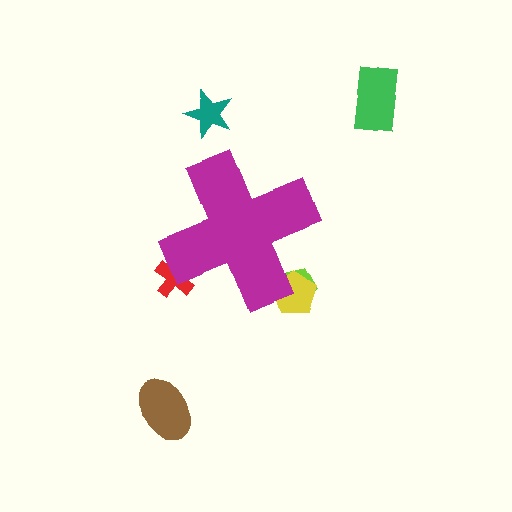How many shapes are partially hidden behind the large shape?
3 shapes are partially hidden.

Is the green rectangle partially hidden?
No, the green rectangle is fully visible.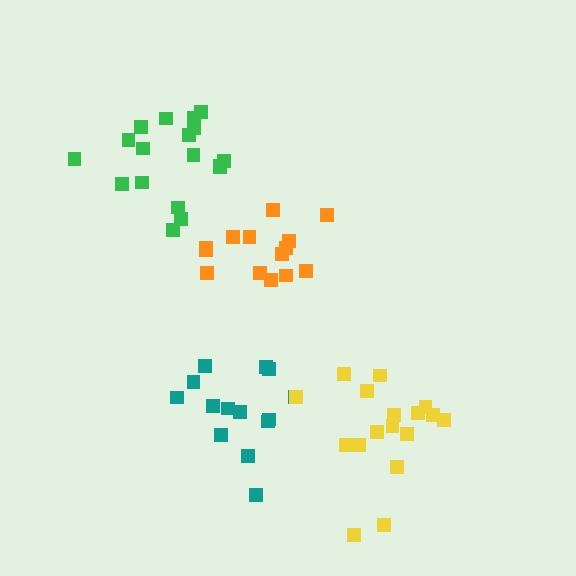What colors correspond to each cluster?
The clusters are colored: green, orange, teal, yellow.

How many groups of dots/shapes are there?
There are 4 groups.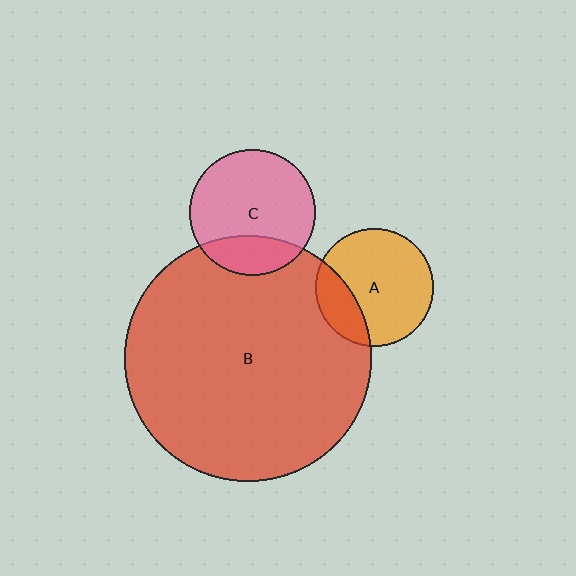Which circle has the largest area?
Circle B (red).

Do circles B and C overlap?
Yes.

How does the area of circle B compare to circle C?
Approximately 3.8 times.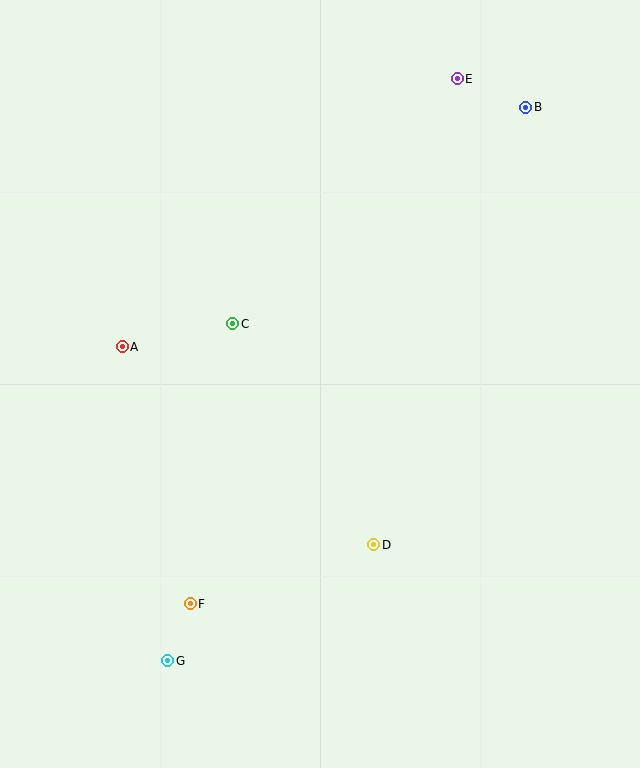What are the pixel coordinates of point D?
Point D is at (374, 545).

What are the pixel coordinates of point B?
Point B is at (526, 107).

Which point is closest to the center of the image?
Point C at (233, 324) is closest to the center.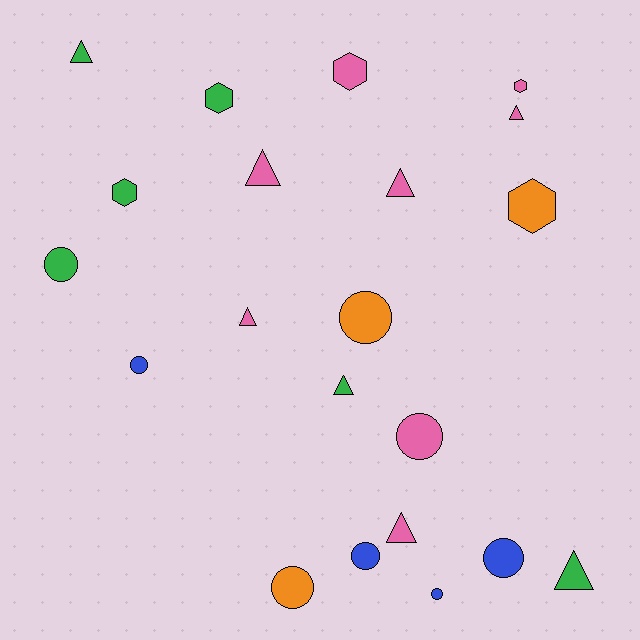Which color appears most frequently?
Pink, with 8 objects.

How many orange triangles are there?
There are no orange triangles.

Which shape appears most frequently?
Triangle, with 8 objects.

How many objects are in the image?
There are 21 objects.